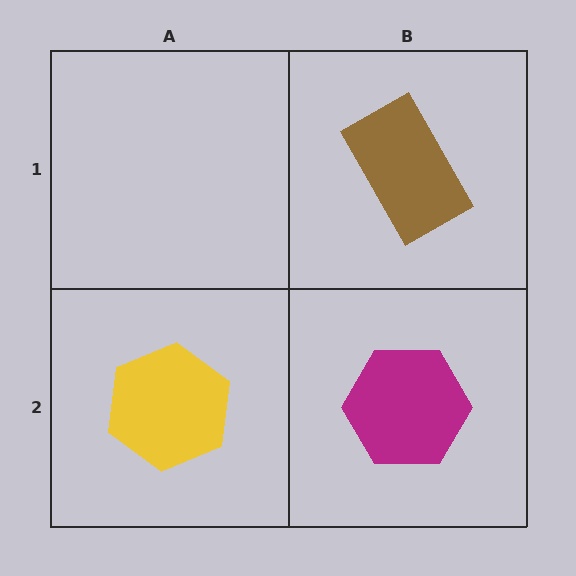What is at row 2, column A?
A yellow hexagon.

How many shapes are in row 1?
1 shape.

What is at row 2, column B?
A magenta hexagon.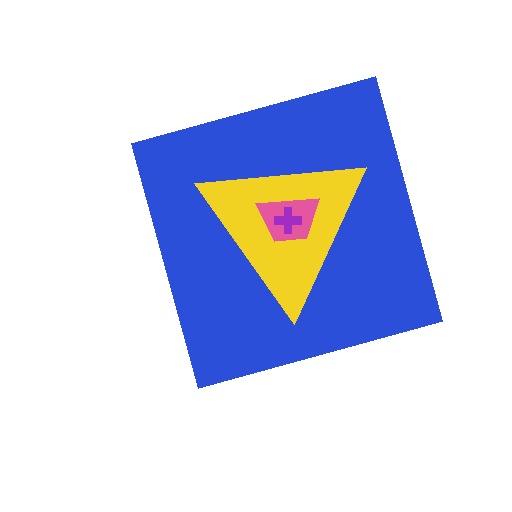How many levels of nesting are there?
4.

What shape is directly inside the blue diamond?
The yellow triangle.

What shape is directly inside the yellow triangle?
The pink trapezoid.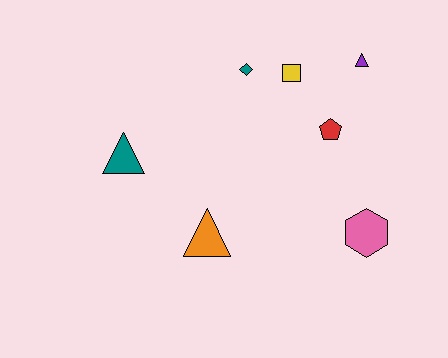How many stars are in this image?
There are no stars.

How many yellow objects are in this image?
There is 1 yellow object.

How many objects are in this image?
There are 7 objects.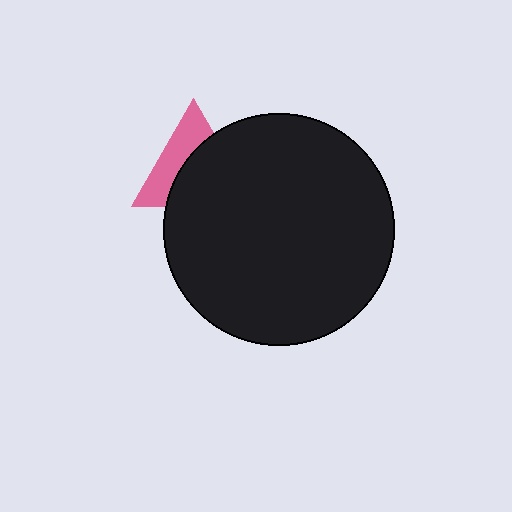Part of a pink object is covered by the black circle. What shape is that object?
It is a triangle.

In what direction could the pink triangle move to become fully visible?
The pink triangle could move toward the upper-left. That would shift it out from behind the black circle entirely.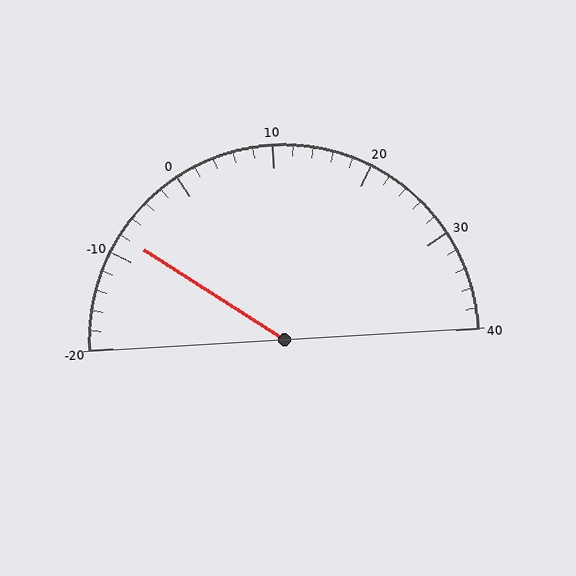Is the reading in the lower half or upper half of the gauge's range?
The reading is in the lower half of the range (-20 to 40).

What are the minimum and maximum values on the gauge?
The gauge ranges from -20 to 40.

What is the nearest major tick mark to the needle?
The nearest major tick mark is -10.